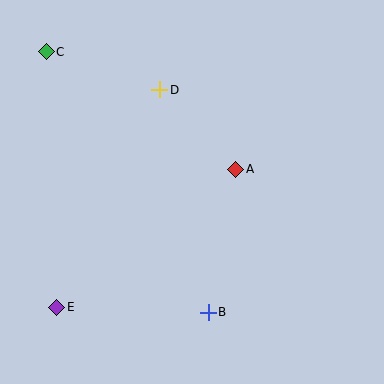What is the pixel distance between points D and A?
The distance between D and A is 110 pixels.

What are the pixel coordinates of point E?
Point E is at (57, 307).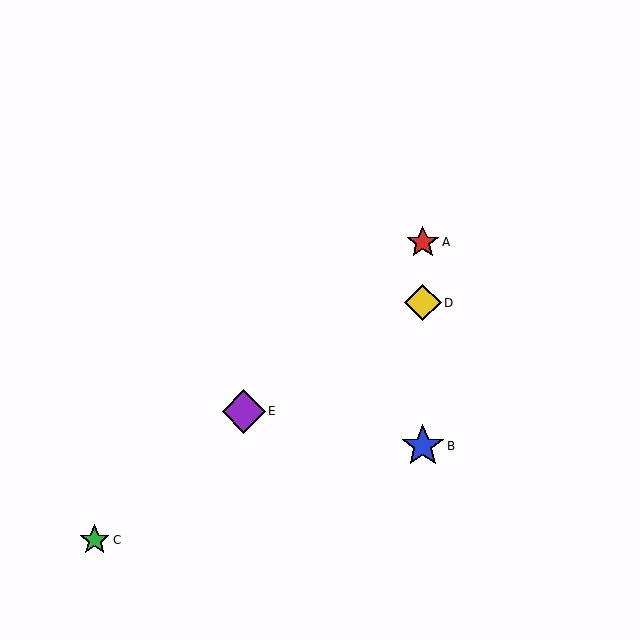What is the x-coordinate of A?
Object A is at x≈423.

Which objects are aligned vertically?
Objects A, B, D are aligned vertically.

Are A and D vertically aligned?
Yes, both are at x≈423.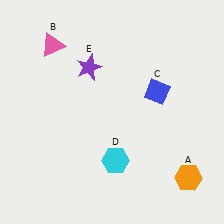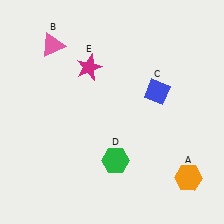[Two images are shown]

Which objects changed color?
D changed from cyan to green. E changed from purple to magenta.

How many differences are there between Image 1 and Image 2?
There are 2 differences between the two images.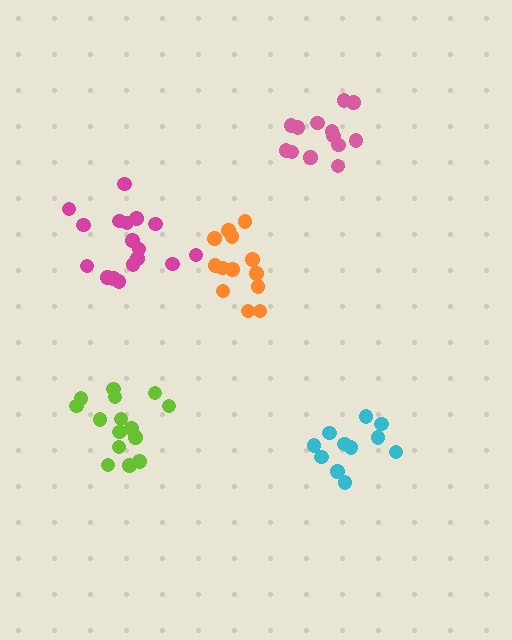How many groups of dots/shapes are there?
There are 5 groups.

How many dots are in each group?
Group 1: 13 dots, Group 2: 17 dots, Group 3: 11 dots, Group 4: 15 dots, Group 5: 13 dots (69 total).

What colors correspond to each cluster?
The clusters are colored: orange, magenta, cyan, lime, pink.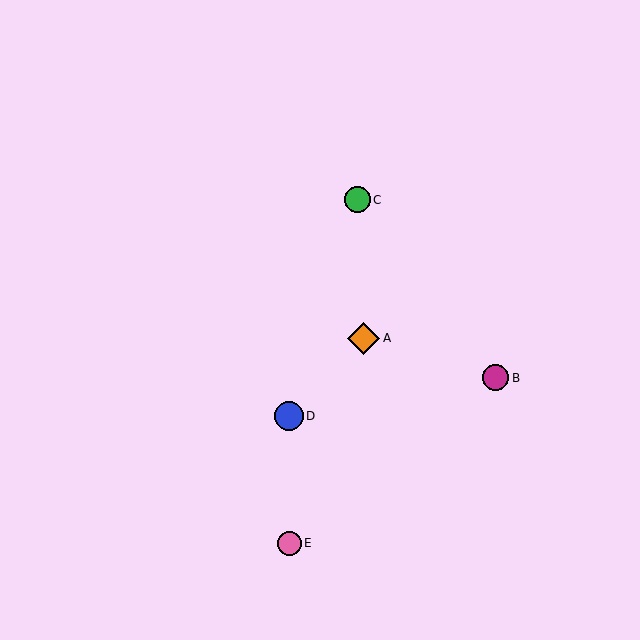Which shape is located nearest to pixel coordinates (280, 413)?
The blue circle (labeled D) at (289, 416) is nearest to that location.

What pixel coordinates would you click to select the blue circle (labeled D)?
Click at (289, 416) to select the blue circle D.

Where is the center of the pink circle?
The center of the pink circle is at (289, 543).